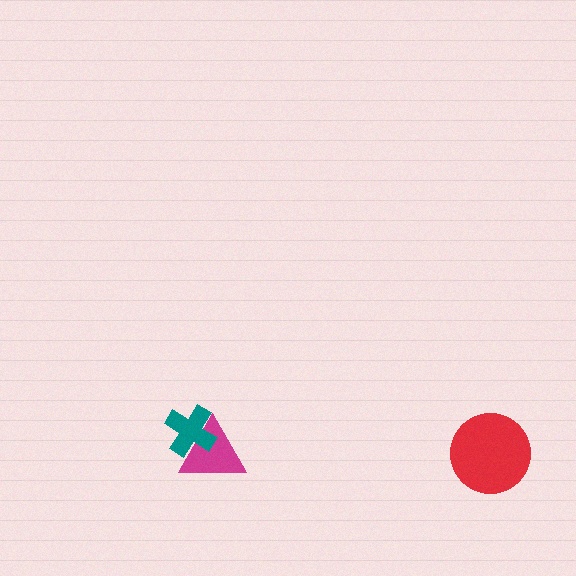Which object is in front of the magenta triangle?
The teal cross is in front of the magenta triangle.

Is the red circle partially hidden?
No, no other shape covers it.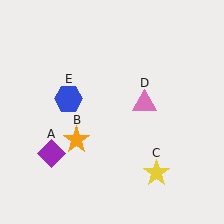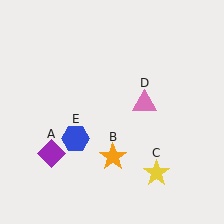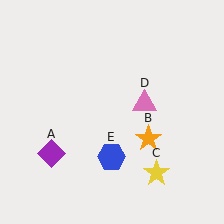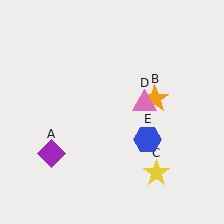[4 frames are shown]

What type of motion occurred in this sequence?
The orange star (object B), blue hexagon (object E) rotated counterclockwise around the center of the scene.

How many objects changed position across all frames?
2 objects changed position: orange star (object B), blue hexagon (object E).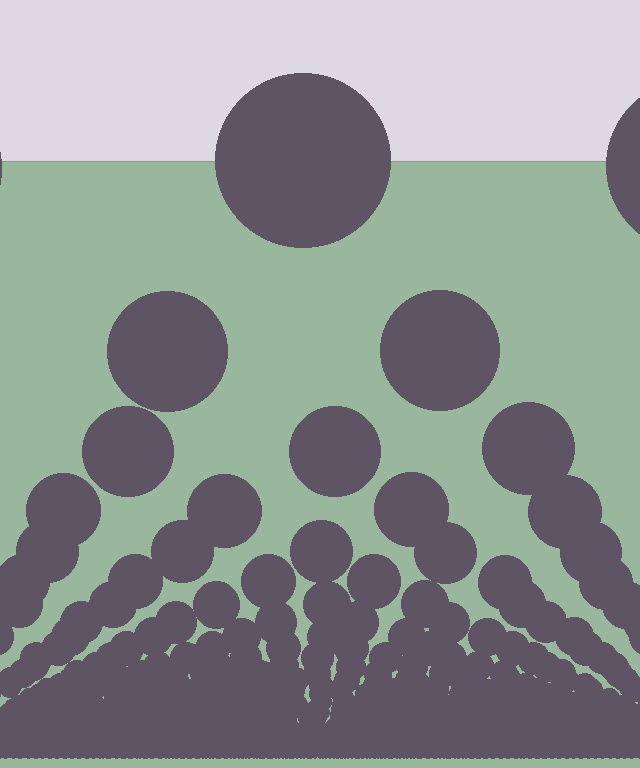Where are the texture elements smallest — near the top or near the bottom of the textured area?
Near the bottom.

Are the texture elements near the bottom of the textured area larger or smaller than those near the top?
Smaller. The gradient is inverted — elements near the bottom are smaller and denser.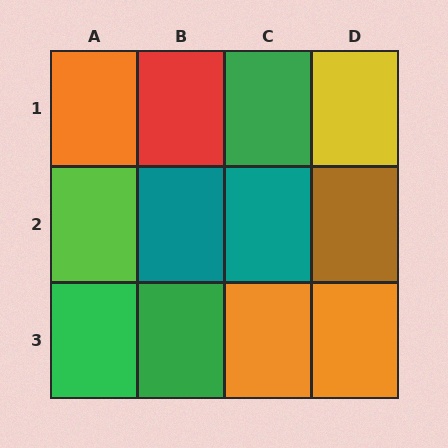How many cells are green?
3 cells are green.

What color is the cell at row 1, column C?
Green.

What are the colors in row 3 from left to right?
Green, green, orange, orange.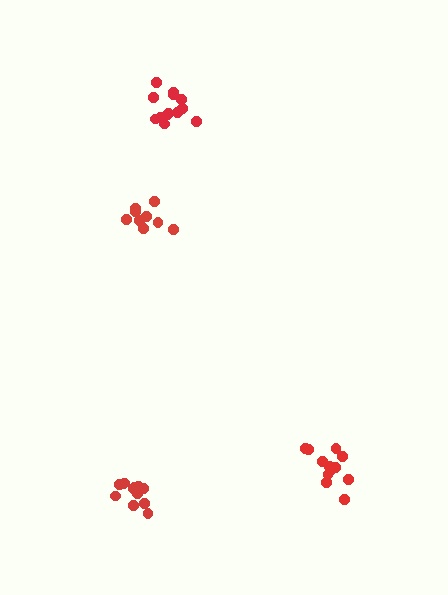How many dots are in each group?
Group 1: 12 dots, Group 2: 13 dots, Group 3: 9 dots, Group 4: 12 dots (46 total).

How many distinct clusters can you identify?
There are 4 distinct clusters.